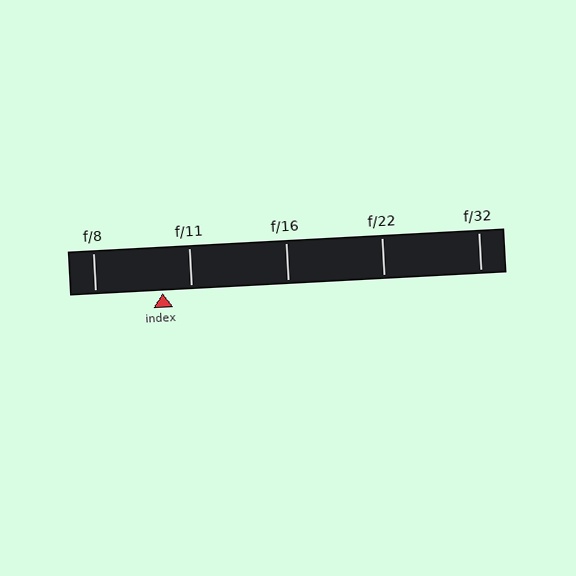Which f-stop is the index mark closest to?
The index mark is closest to f/11.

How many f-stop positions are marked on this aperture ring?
There are 5 f-stop positions marked.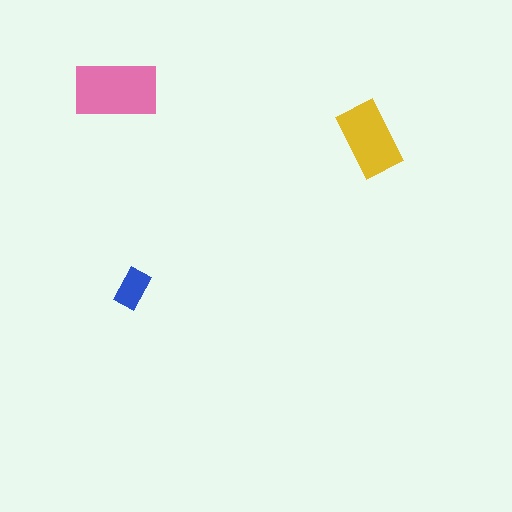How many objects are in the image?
There are 3 objects in the image.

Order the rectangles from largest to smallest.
the pink one, the yellow one, the blue one.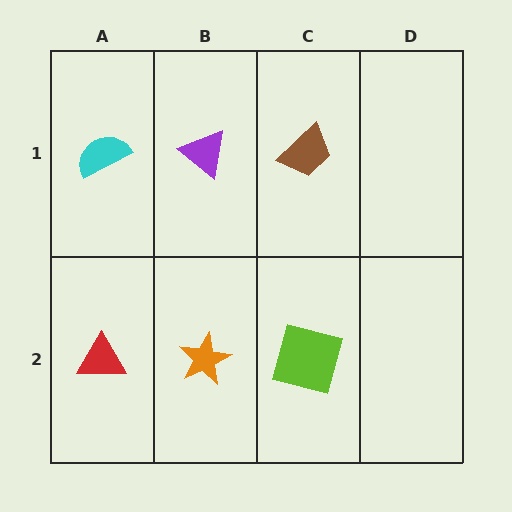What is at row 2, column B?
An orange star.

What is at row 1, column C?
A brown trapezoid.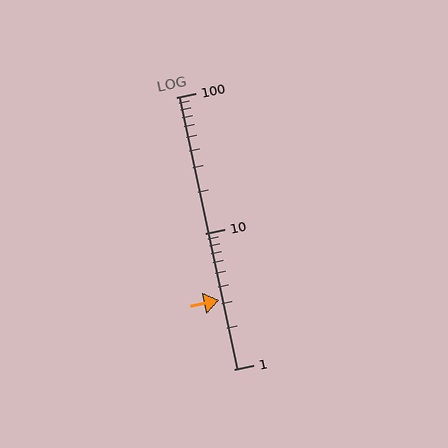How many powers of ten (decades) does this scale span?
The scale spans 2 decades, from 1 to 100.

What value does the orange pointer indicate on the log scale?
The pointer indicates approximately 3.2.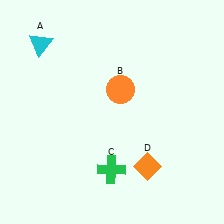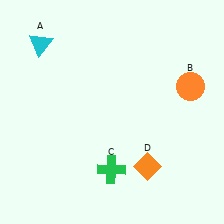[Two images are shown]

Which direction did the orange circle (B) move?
The orange circle (B) moved right.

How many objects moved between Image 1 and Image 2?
1 object moved between the two images.